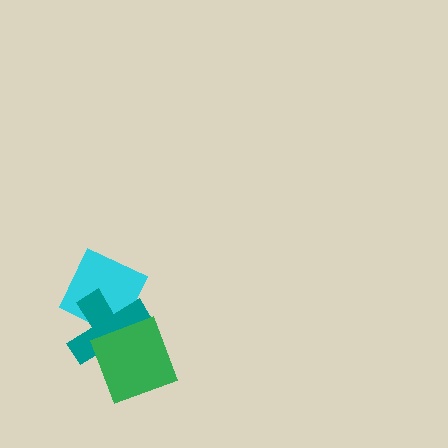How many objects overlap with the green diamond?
1 object overlaps with the green diamond.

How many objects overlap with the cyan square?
1 object overlaps with the cyan square.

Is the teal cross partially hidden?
Yes, it is partially covered by another shape.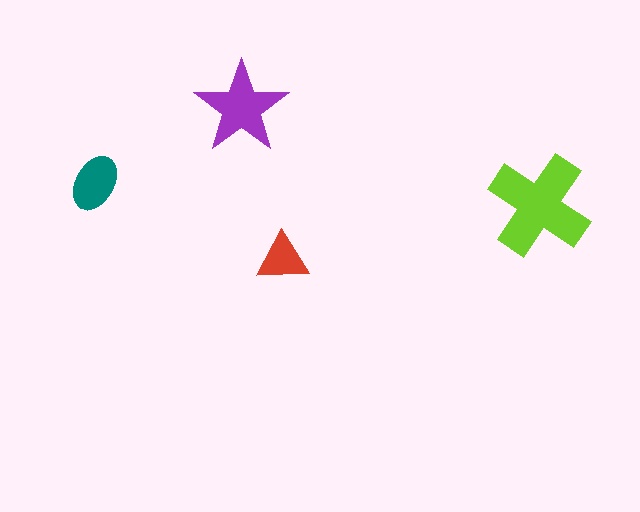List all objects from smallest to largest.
The red triangle, the teal ellipse, the purple star, the lime cross.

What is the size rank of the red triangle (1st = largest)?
4th.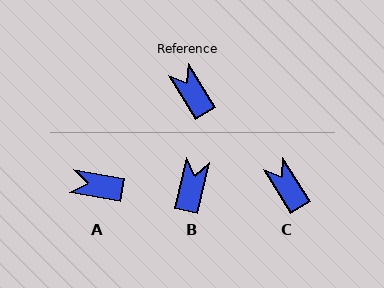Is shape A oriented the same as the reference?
No, it is off by about 48 degrees.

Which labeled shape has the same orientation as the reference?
C.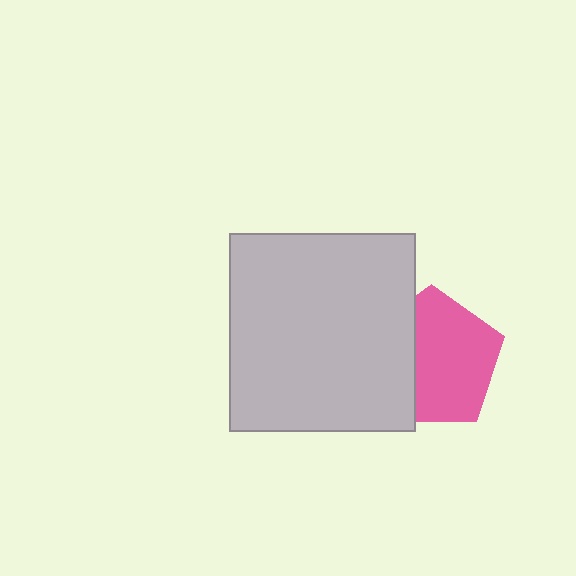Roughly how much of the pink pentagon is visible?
Most of it is visible (roughly 66%).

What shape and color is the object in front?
The object in front is a light gray rectangle.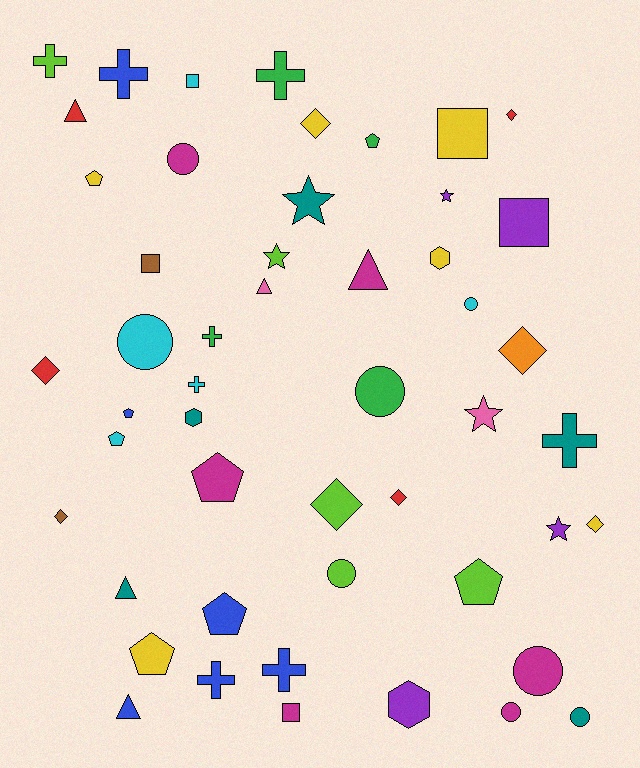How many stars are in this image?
There are 5 stars.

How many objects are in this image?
There are 50 objects.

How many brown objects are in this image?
There are 2 brown objects.